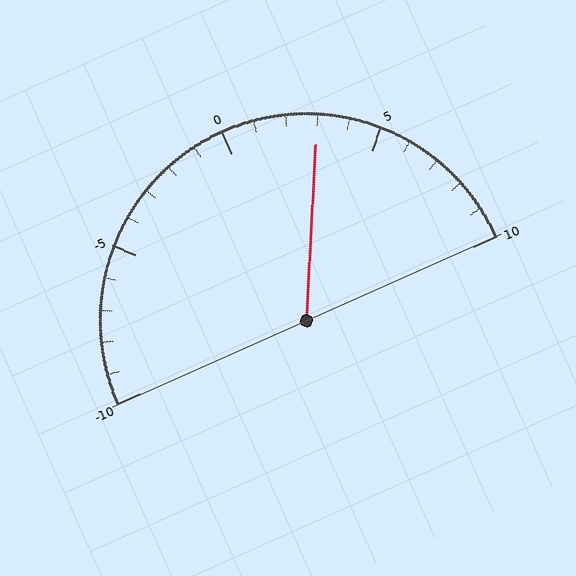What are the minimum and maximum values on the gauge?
The gauge ranges from -10 to 10.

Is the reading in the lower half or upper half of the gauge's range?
The reading is in the upper half of the range (-10 to 10).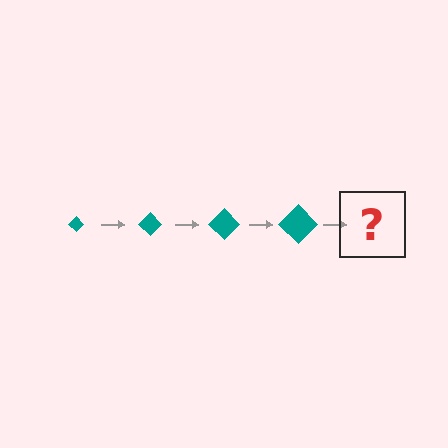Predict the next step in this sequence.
The next step is a teal diamond, larger than the previous one.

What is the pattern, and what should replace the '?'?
The pattern is that the diamond gets progressively larger each step. The '?' should be a teal diamond, larger than the previous one.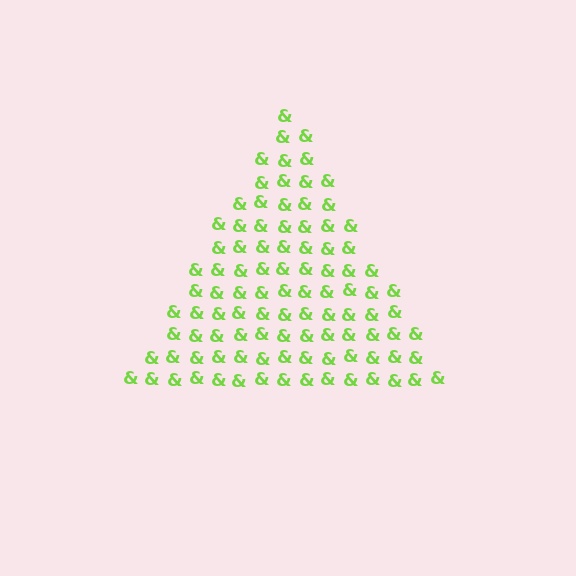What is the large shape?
The large shape is a triangle.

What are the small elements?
The small elements are ampersands.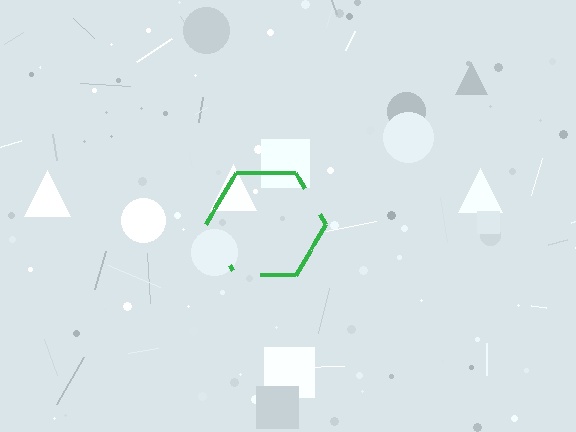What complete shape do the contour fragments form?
The contour fragments form a hexagon.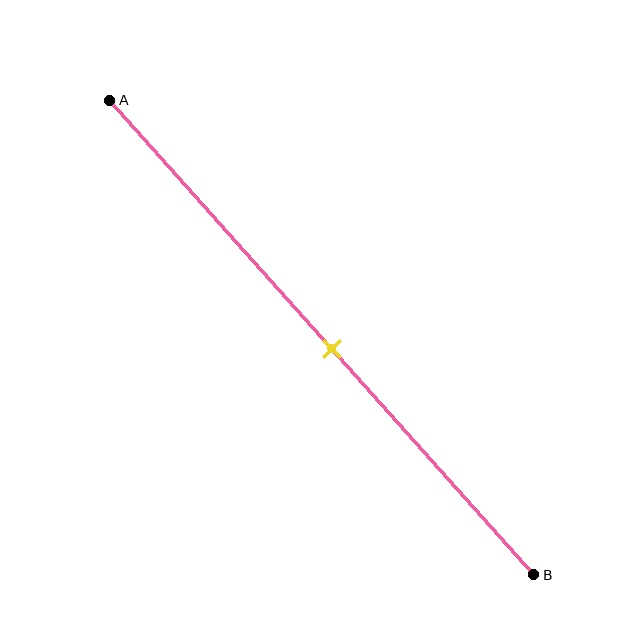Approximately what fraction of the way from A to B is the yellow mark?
The yellow mark is approximately 50% of the way from A to B.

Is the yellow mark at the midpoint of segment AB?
Yes, the mark is approximately at the midpoint.